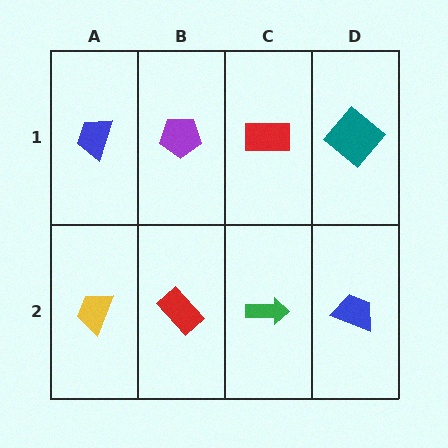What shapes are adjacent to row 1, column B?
A red rectangle (row 2, column B), a blue trapezoid (row 1, column A), a red rectangle (row 1, column C).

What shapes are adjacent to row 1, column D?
A blue trapezoid (row 2, column D), a red rectangle (row 1, column C).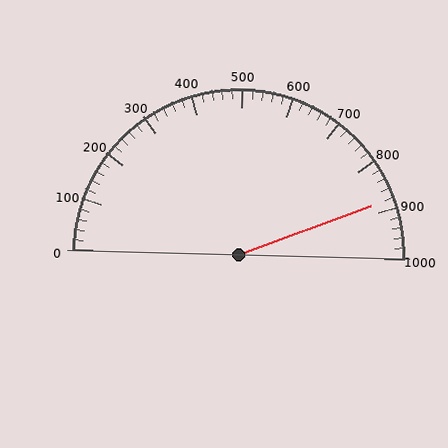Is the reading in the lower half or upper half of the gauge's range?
The reading is in the upper half of the range (0 to 1000).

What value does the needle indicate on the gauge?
The needle indicates approximately 880.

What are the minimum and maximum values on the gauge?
The gauge ranges from 0 to 1000.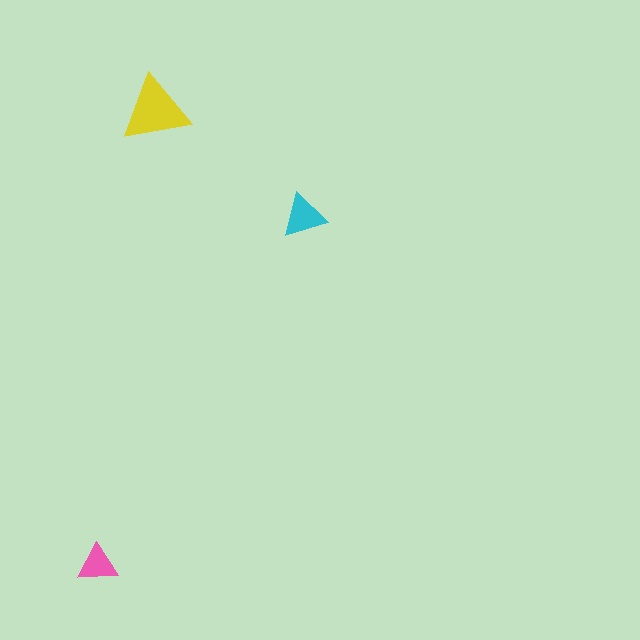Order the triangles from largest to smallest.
the yellow one, the cyan one, the pink one.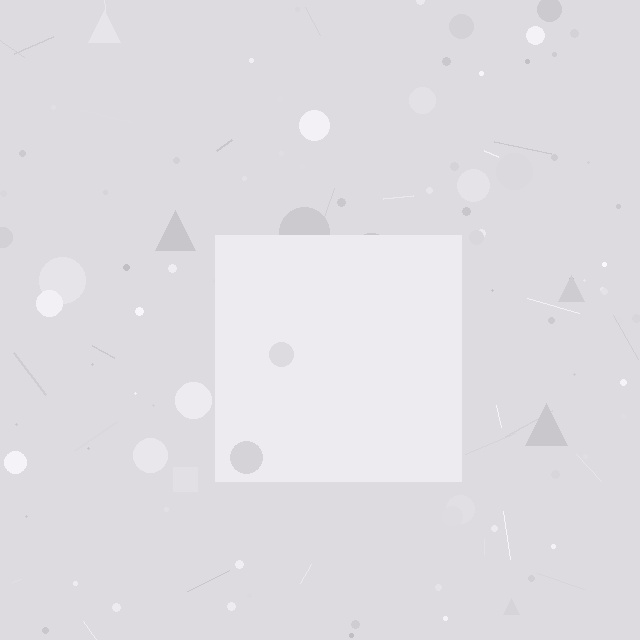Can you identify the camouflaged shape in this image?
The camouflaged shape is a square.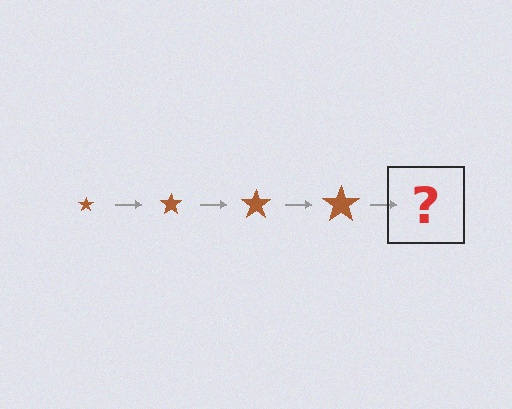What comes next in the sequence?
The next element should be a brown star, larger than the previous one.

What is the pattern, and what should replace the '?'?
The pattern is that the star gets progressively larger each step. The '?' should be a brown star, larger than the previous one.